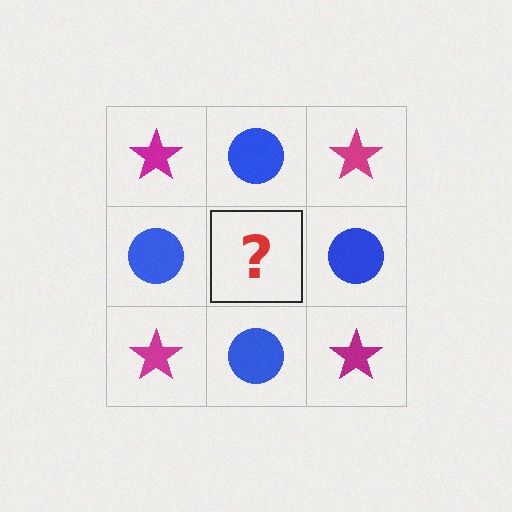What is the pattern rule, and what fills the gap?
The rule is that it alternates magenta star and blue circle in a checkerboard pattern. The gap should be filled with a magenta star.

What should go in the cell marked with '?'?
The missing cell should contain a magenta star.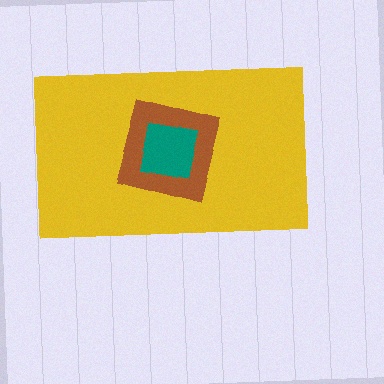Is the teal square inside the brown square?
Yes.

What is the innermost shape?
The teal square.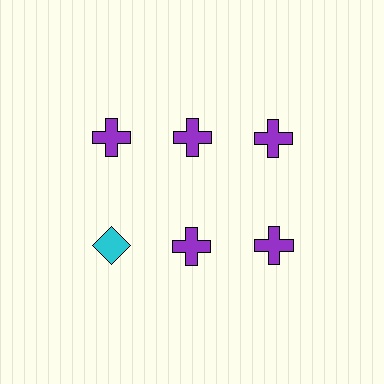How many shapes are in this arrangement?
There are 6 shapes arranged in a grid pattern.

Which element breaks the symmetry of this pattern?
The cyan diamond in the second row, leftmost column breaks the symmetry. All other shapes are purple crosses.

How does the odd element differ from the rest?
It differs in both color (cyan instead of purple) and shape (diamond instead of cross).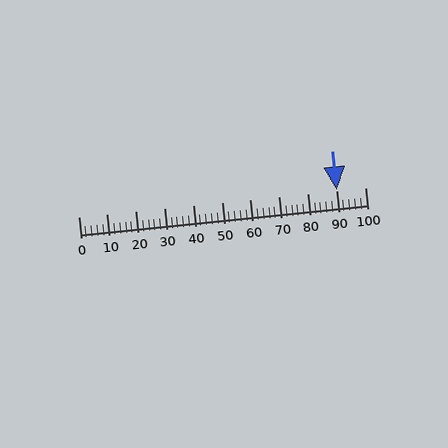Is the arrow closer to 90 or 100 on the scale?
The arrow is closer to 90.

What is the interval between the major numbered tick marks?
The major tick marks are spaced 10 units apart.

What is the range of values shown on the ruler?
The ruler shows values from 0 to 100.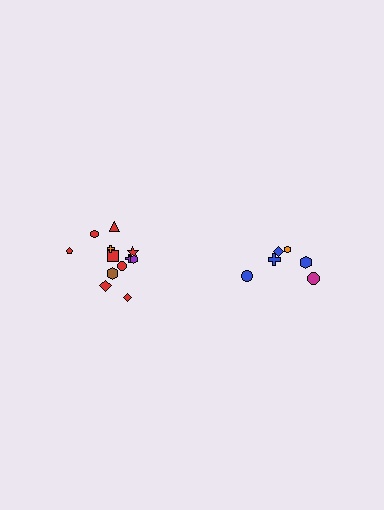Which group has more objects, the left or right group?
The left group.